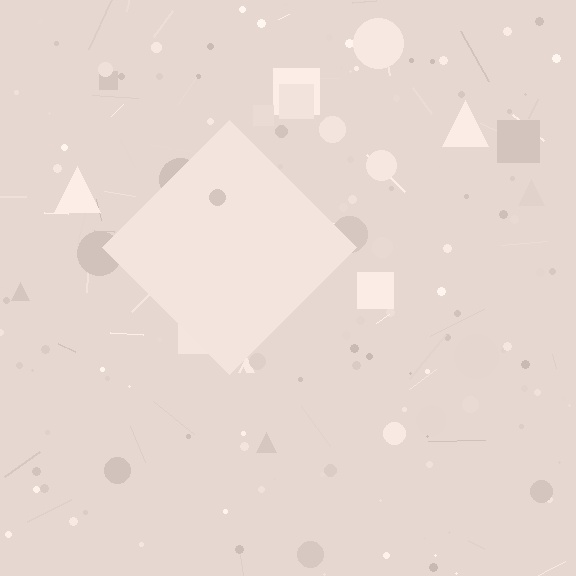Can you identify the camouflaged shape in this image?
The camouflaged shape is a diamond.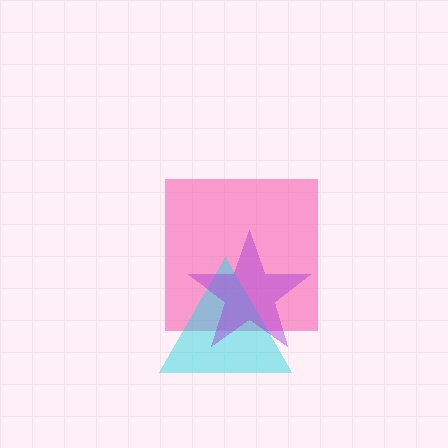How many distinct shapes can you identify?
There are 3 distinct shapes: a pink square, a cyan triangle, a purple star.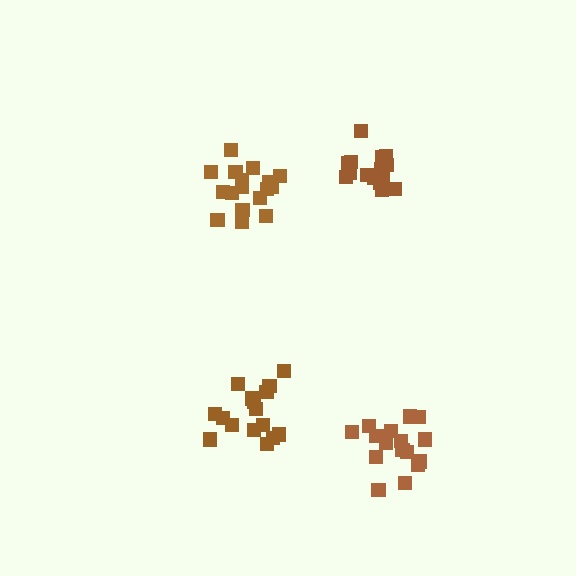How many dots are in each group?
Group 1: 16 dots, Group 2: 17 dots, Group 3: 15 dots, Group 4: 17 dots (65 total).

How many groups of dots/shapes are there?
There are 4 groups.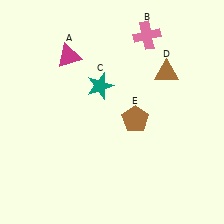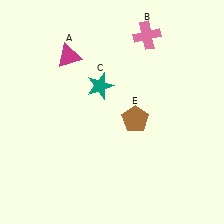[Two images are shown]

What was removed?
The brown triangle (D) was removed in Image 2.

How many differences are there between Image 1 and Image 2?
There is 1 difference between the two images.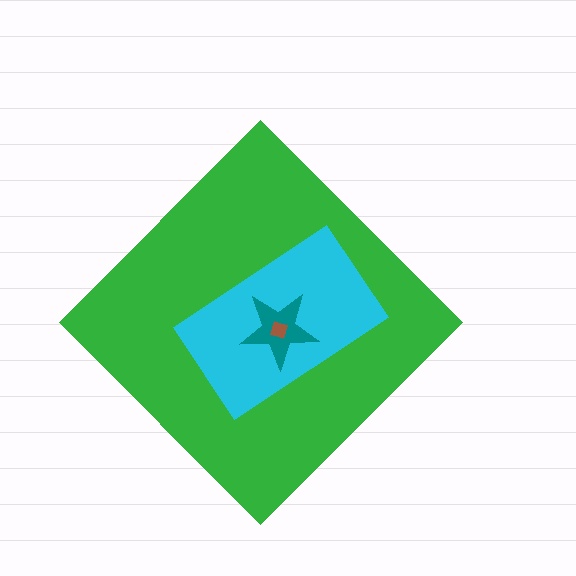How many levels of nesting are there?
4.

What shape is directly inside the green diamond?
The cyan rectangle.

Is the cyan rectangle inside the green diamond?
Yes.